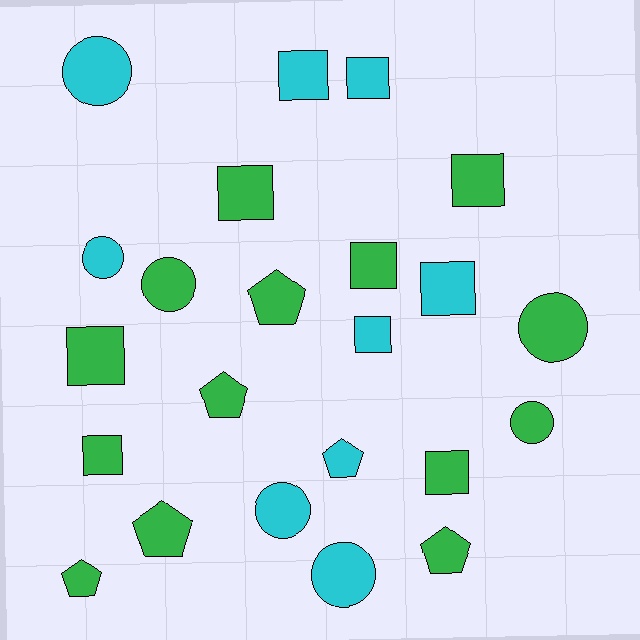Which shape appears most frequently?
Square, with 10 objects.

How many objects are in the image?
There are 23 objects.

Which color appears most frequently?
Green, with 14 objects.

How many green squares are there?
There are 6 green squares.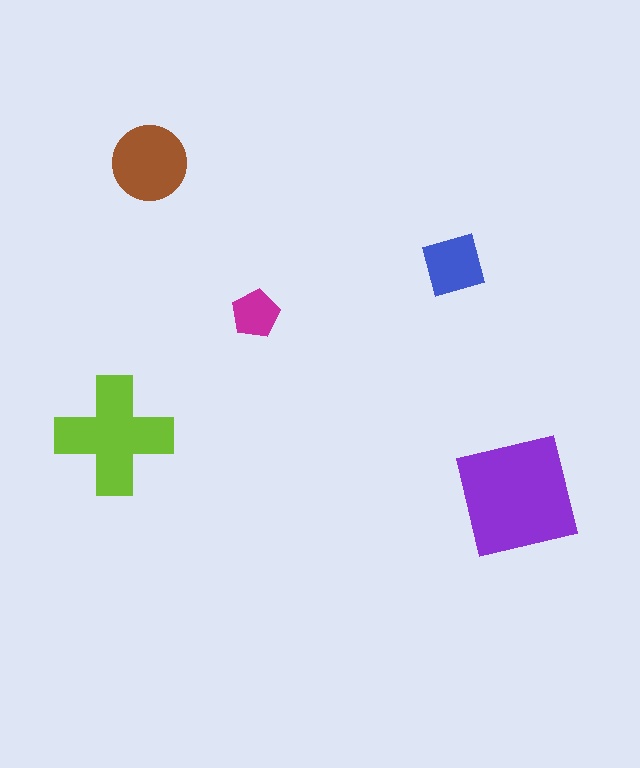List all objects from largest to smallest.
The purple square, the lime cross, the brown circle, the blue diamond, the magenta pentagon.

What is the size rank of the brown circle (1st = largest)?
3rd.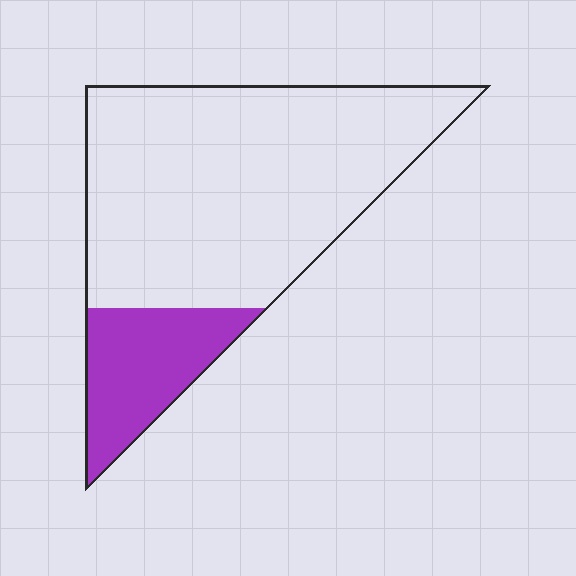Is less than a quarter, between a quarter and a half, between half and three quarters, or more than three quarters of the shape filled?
Less than a quarter.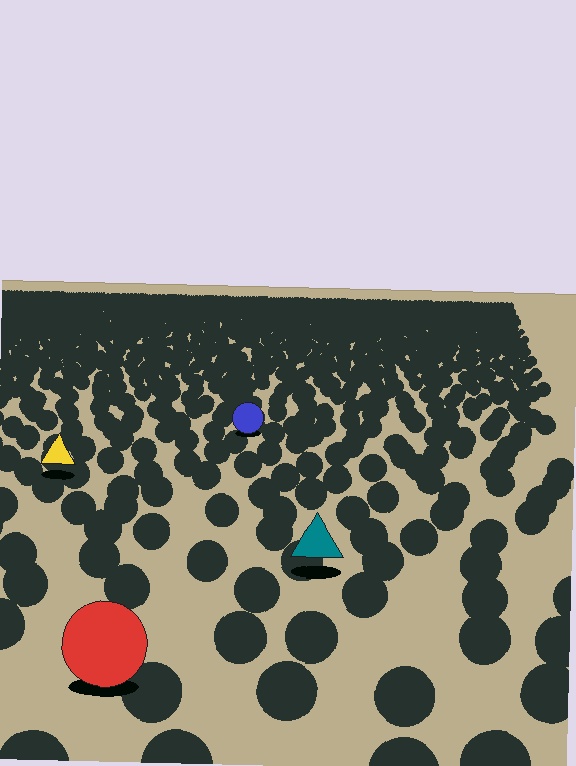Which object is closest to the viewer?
The red circle is closest. The texture marks near it are larger and more spread out.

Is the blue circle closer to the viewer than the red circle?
No. The red circle is closer — you can tell from the texture gradient: the ground texture is coarser near it.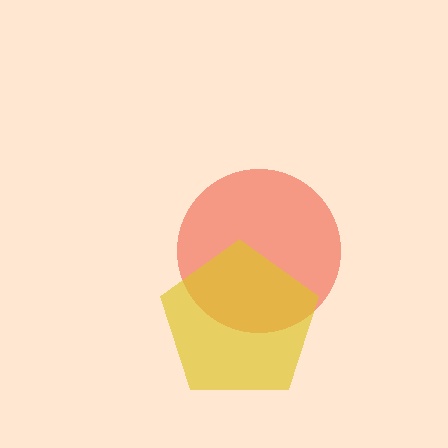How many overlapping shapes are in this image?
There are 2 overlapping shapes in the image.